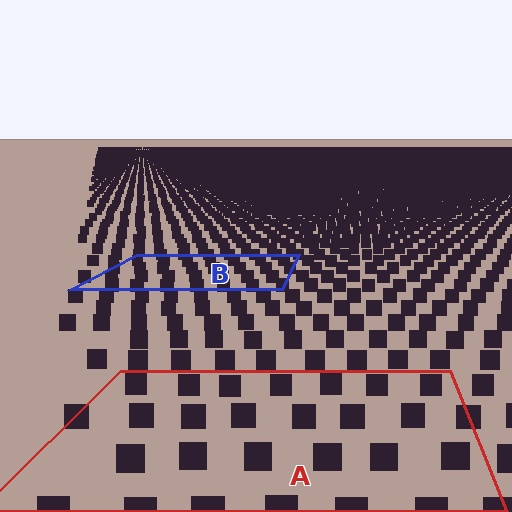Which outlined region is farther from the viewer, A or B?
Region B is farther from the viewer — the texture elements inside it appear smaller and more densely packed.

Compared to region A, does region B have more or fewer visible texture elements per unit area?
Region B has more texture elements per unit area — they are packed more densely because it is farther away.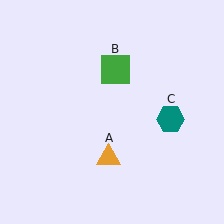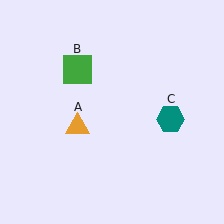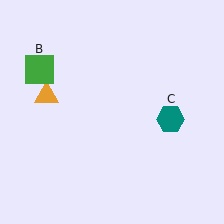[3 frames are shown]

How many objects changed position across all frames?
2 objects changed position: orange triangle (object A), green square (object B).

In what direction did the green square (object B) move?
The green square (object B) moved left.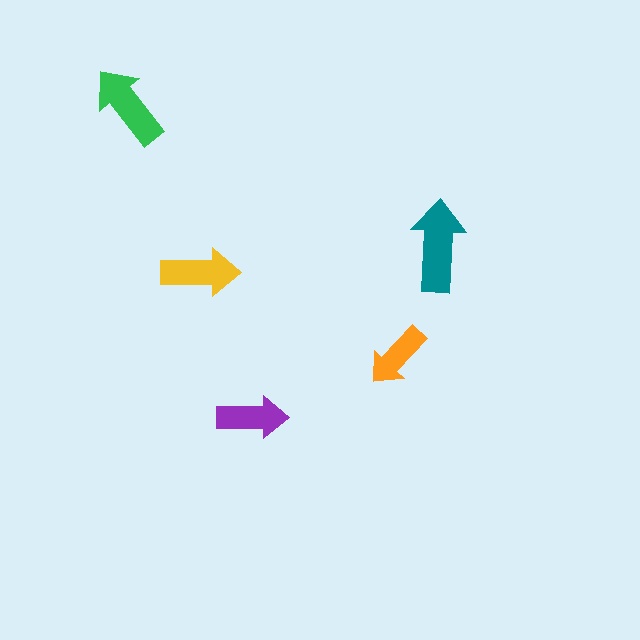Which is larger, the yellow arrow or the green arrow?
The green one.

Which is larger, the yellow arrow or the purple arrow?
The yellow one.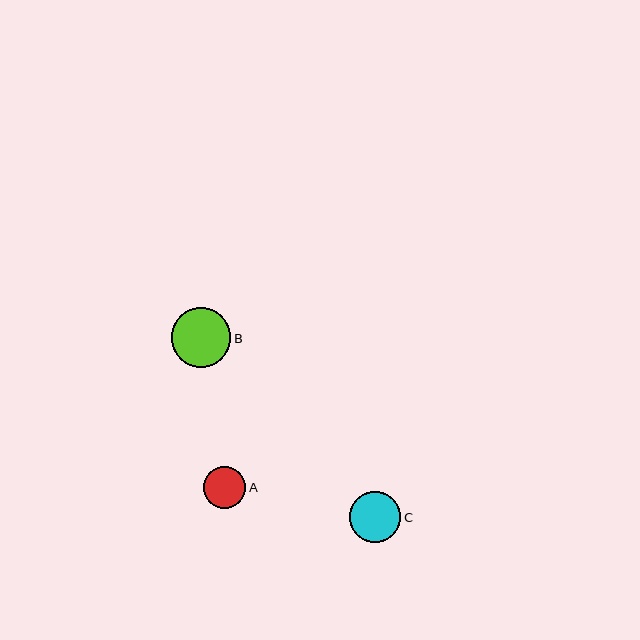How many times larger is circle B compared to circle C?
Circle B is approximately 1.2 times the size of circle C.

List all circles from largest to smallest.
From largest to smallest: B, C, A.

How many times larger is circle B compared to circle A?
Circle B is approximately 1.4 times the size of circle A.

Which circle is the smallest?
Circle A is the smallest with a size of approximately 42 pixels.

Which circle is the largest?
Circle B is the largest with a size of approximately 59 pixels.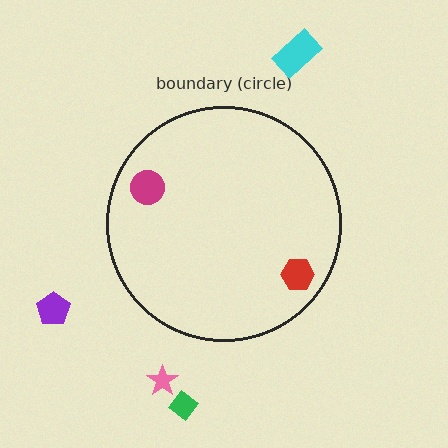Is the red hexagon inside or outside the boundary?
Inside.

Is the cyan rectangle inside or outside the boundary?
Outside.